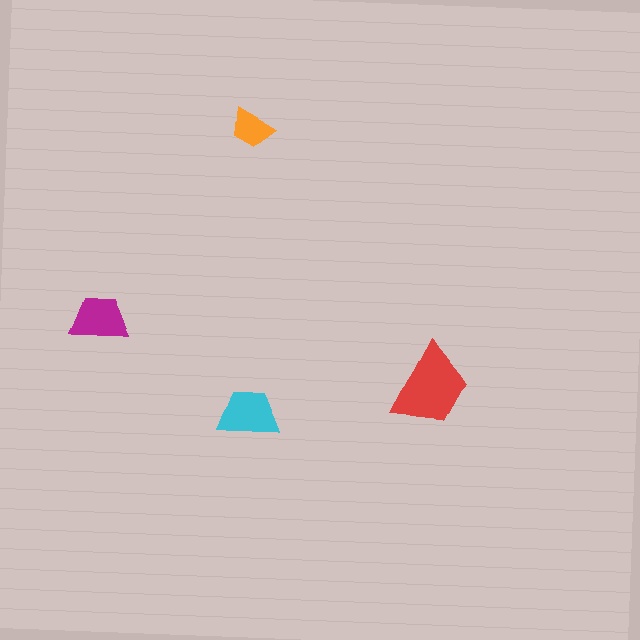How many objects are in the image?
There are 4 objects in the image.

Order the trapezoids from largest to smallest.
the red one, the cyan one, the magenta one, the orange one.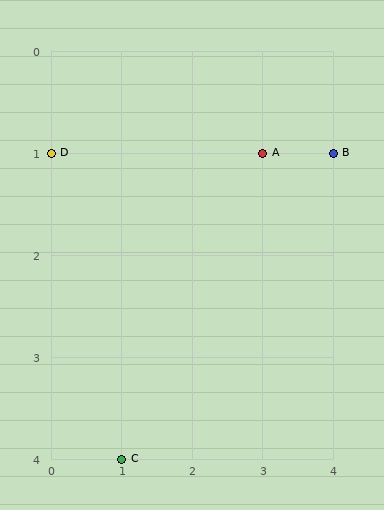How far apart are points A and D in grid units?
Points A and D are 3 columns apart.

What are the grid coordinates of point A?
Point A is at grid coordinates (3, 1).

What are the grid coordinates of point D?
Point D is at grid coordinates (0, 1).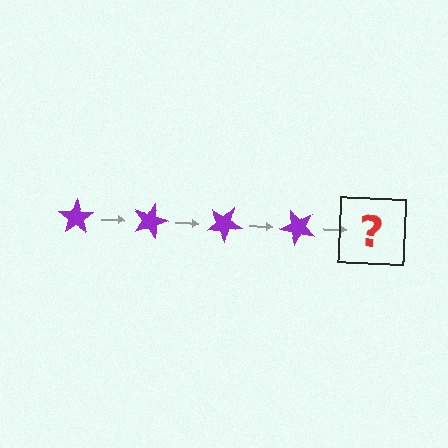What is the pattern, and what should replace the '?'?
The pattern is that the star rotates 15 degrees each step. The '?' should be a purple star rotated 60 degrees.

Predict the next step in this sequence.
The next step is a purple star rotated 60 degrees.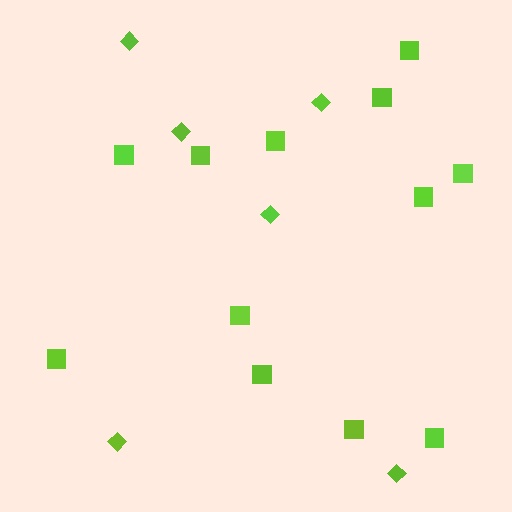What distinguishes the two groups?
There are 2 groups: one group of diamonds (6) and one group of squares (12).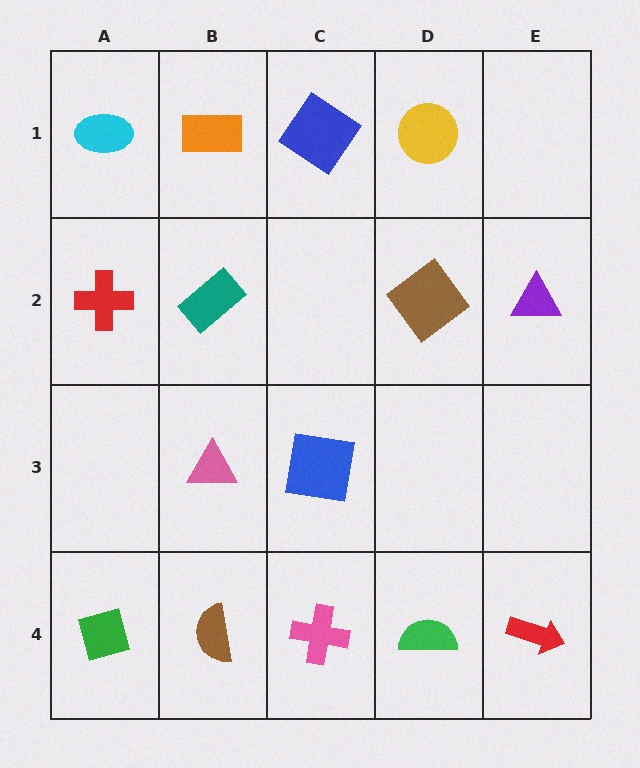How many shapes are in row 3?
2 shapes.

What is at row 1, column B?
An orange rectangle.